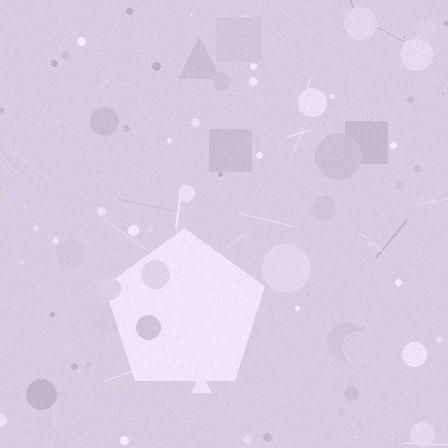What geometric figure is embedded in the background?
A pentagon is embedded in the background.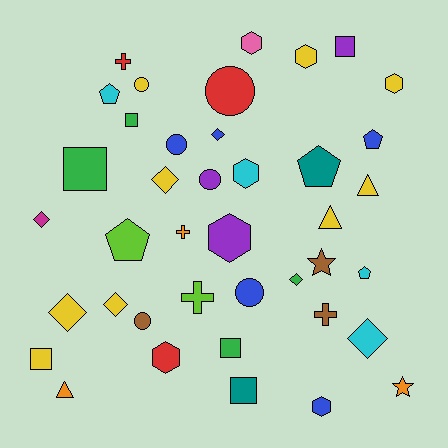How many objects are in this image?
There are 40 objects.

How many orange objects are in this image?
There are 3 orange objects.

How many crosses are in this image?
There are 4 crosses.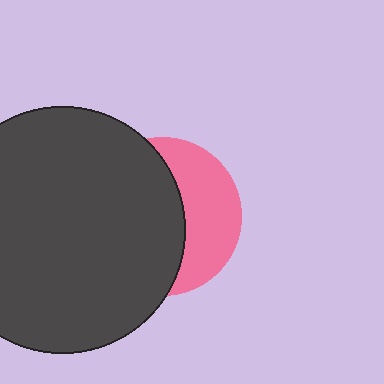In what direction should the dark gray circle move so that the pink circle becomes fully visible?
The dark gray circle should move left. That is the shortest direction to clear the overlap and leave the pink circle fully visible.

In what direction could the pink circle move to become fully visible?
The pink circle could move right. That would shift it out from behind the dark gray circle entirely.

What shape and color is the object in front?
The object in front is a dark gray circle.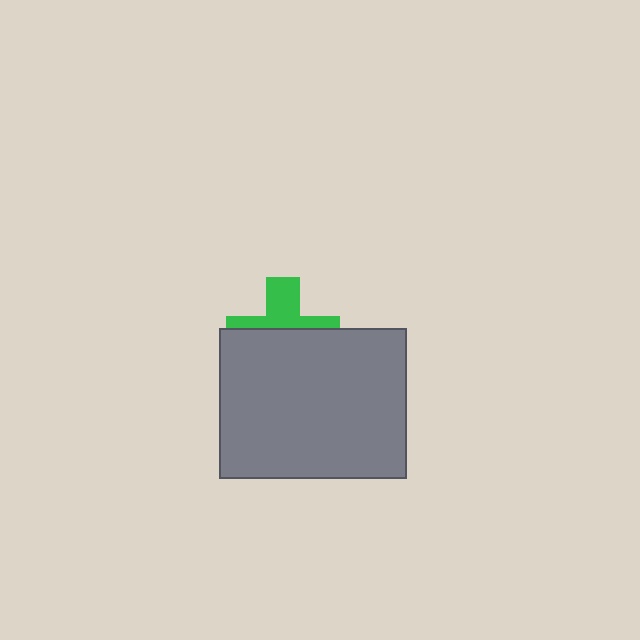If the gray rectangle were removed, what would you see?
You would see the complete green cross.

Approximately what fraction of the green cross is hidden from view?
Roughly 60% of the green cross is hidden behind the gray rectangle.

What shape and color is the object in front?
The object in front is a gray rectangle.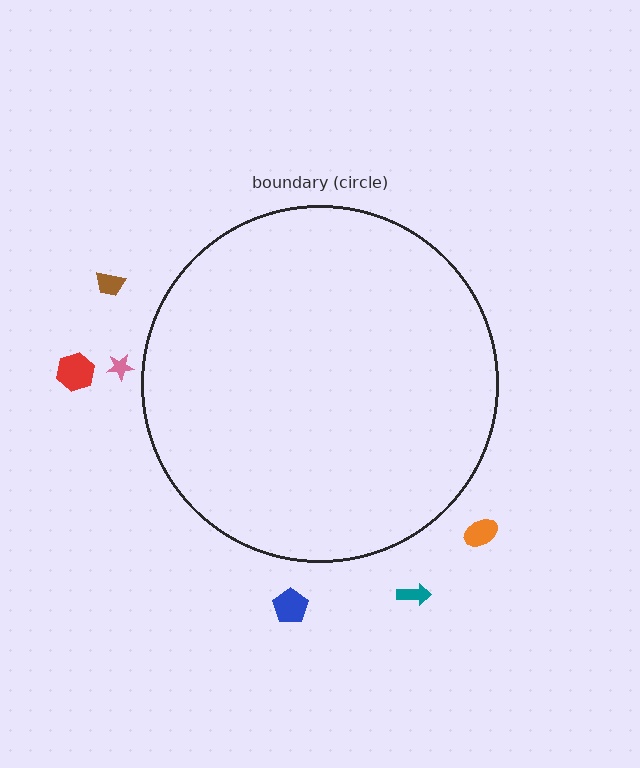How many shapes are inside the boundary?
0 inside, 6 outside.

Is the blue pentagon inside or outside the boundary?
Outside.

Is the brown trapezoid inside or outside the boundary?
Outside.